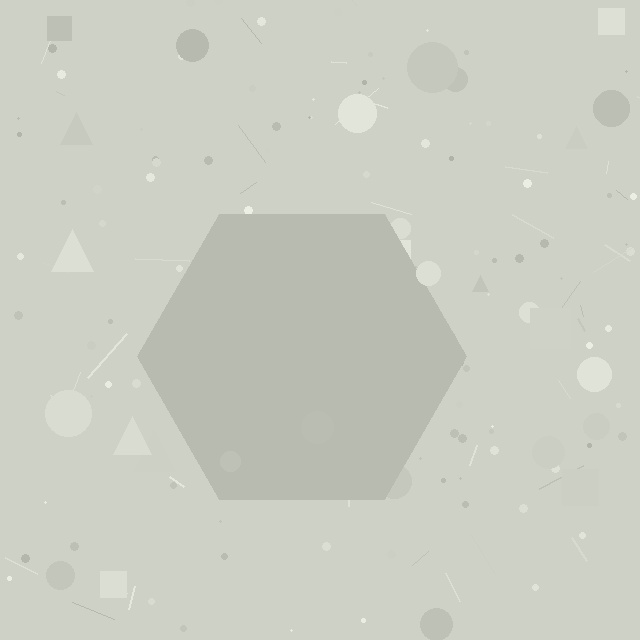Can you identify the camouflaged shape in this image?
The camouflaged shape is a hexagon.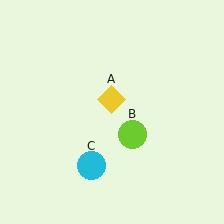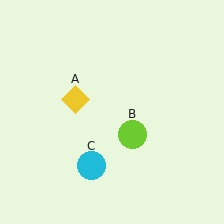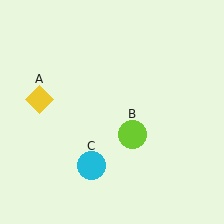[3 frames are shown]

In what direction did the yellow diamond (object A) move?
The yellow diamond (object A) moved left.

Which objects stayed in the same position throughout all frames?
Lime circle (object B) and cyan circle (object C) remained stationary.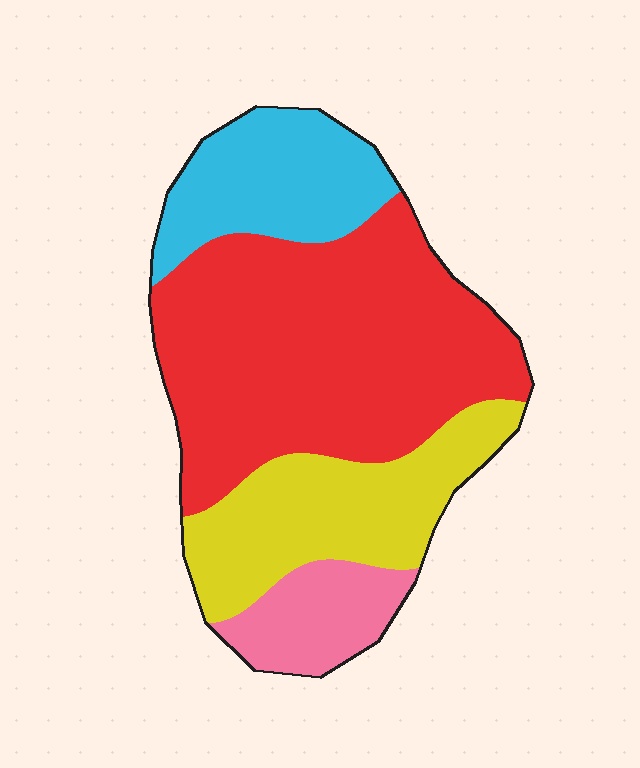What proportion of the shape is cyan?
Cyan takes up about one sixth (1/6) of the shape.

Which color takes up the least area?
Pink, at roughly 10%.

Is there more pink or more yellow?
Yellow.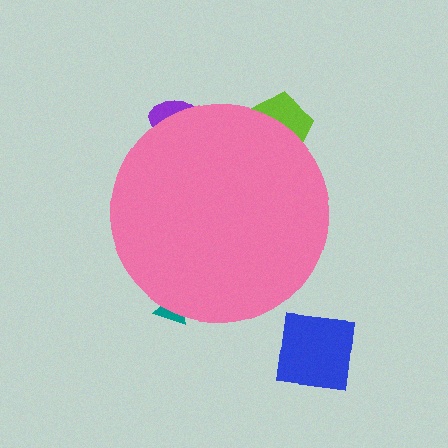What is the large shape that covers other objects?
A pink circle.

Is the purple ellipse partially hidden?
Yes, the purple ellipse is partially hidden behind the pink circle.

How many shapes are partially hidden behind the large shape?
3 shapes are partially hidden.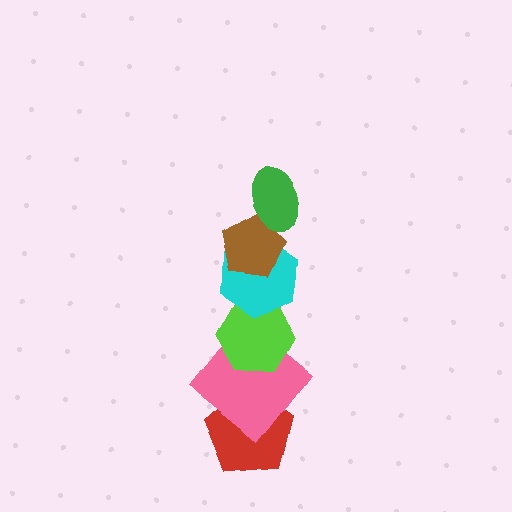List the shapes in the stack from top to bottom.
From top to bottom: the green ellipse, the brown pentagon, the cyan hexagon, the lime hexagon, the pink diamond, the red pentagon.